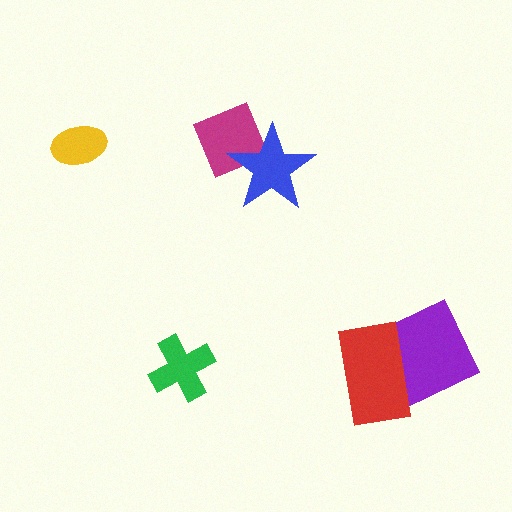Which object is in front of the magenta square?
The blue star is in front of the magenta square.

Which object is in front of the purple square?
The red rectangle is in front of the purple square.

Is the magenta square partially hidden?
Yes, it is partially covered by another shape.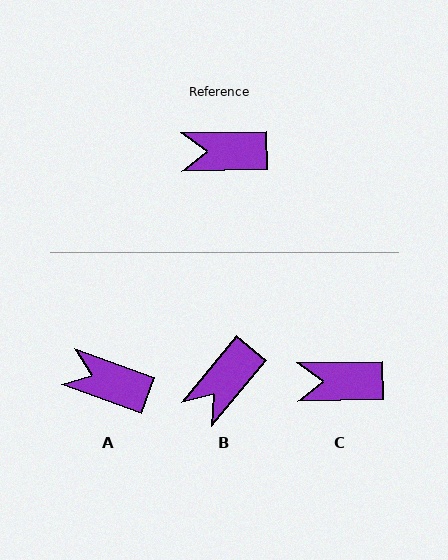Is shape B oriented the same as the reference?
No, it is off by about 50 degrees.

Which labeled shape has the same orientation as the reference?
C.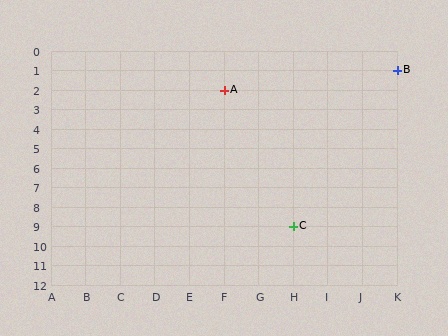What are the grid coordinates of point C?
Point C is at grid coordinates (H, 9).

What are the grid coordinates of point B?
Point B is at grid coordinates (K, 1).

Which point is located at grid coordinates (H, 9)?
Point C is at (H, 9).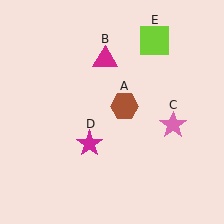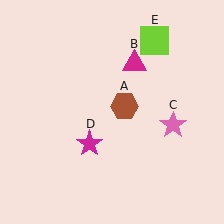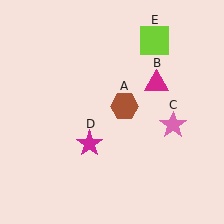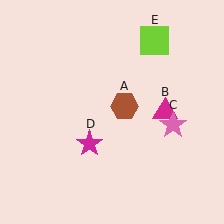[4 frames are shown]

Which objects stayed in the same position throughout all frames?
Brown hexagon (object A) and pink star (object C) and magenta star (object D) and lime square (object E) remained stationary.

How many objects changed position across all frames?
1 object changed position: magenta triangle (object B).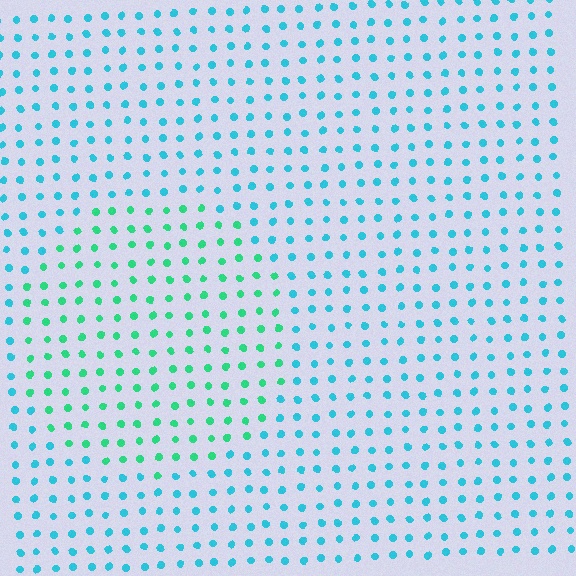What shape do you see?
I see a circle.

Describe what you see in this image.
The image is filled with small cyan elements in a uniform arrangement. A circle-shaped region is visible where the elements are tinted to a slightly different hue, forming a subtle color boundary.